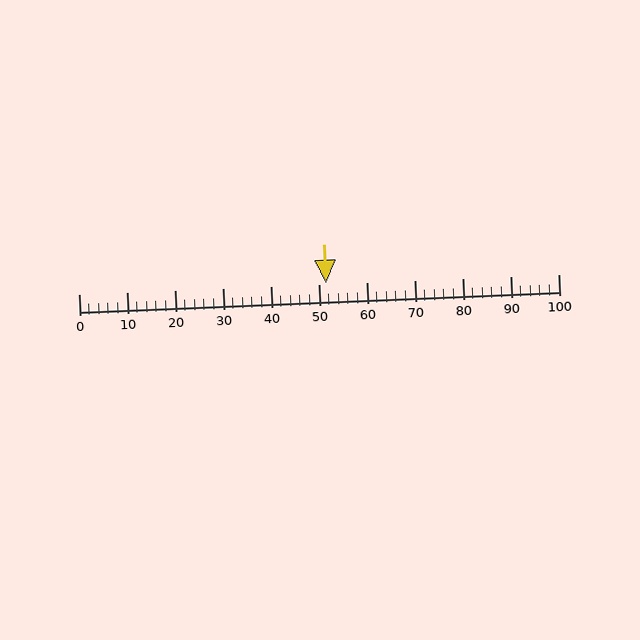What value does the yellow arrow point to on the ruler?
The yellow arrow points to approximately 52.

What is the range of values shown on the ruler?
The ruler shows values from 0 to 100.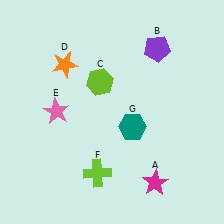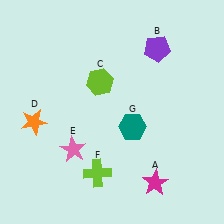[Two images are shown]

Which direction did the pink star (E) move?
The pink star (E) moved down.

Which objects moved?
The objects that moved are: the orange star (D), the pink star (E).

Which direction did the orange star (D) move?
The orange star (D) moved down.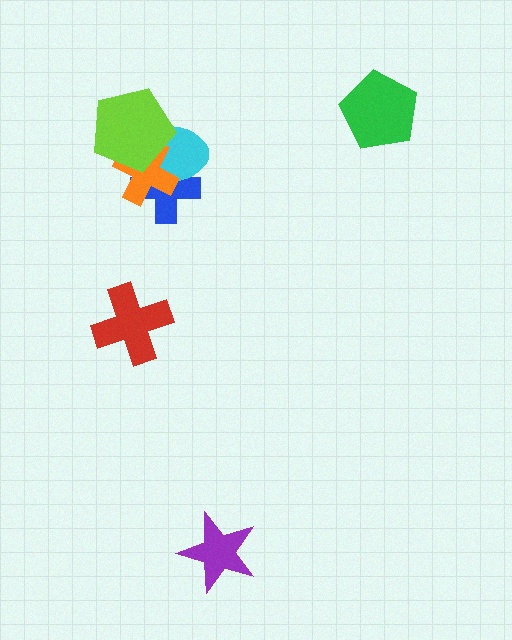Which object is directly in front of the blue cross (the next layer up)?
The cyan ellipse is directly in front of the blue cross.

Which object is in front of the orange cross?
The lime pentagon is in front of the orange cross.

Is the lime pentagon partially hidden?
No, no other shape covers it.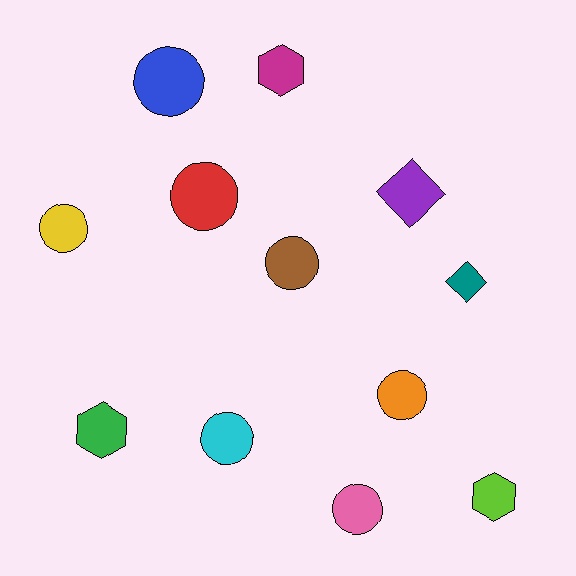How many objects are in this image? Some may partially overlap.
There are 12 objects.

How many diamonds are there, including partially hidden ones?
There are 2 diamonds.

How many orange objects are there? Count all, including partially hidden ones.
There is 1 orange object.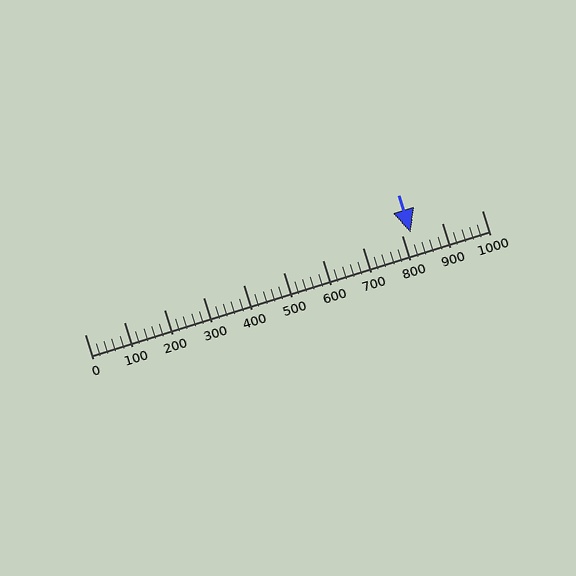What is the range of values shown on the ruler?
The ruler shows values from 0 to 1000.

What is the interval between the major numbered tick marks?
The major tick marks are spaced 100 units apart.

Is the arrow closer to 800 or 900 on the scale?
The arrow is closer to 800.